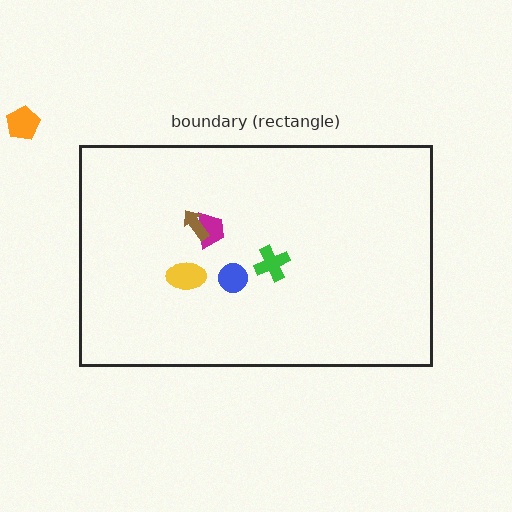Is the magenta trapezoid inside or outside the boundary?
Inside.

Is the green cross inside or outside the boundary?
Inside.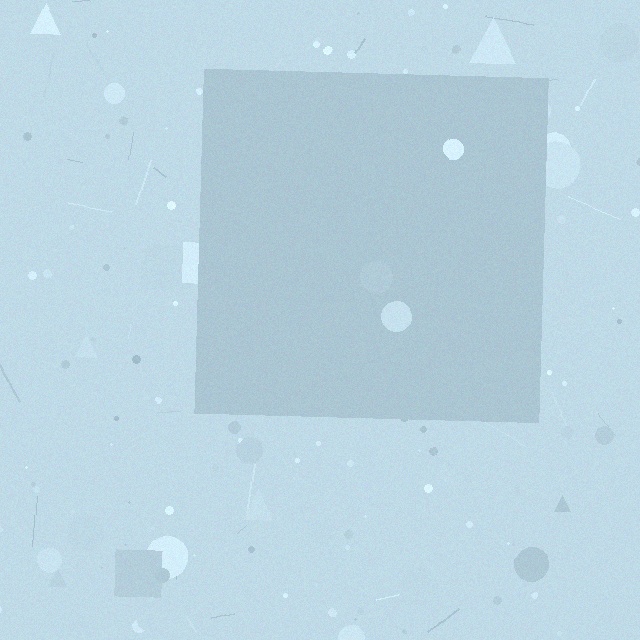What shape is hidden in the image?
A square is hidden in the image.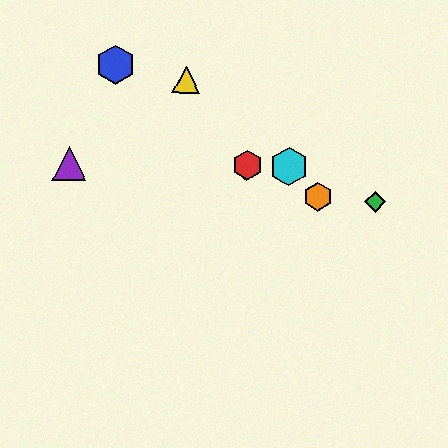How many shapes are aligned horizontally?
3 shapes (the red hexagon, the purple triangle, the cyan hexagon) are aligned horizontally.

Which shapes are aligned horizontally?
The red hexagon, the purple triangle, the cyan hexagon are aligned horizontally.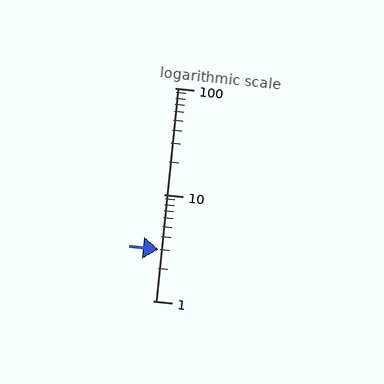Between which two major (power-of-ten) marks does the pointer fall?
The pointer is between 1 and 10.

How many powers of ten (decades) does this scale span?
The scale spans 2 decades, from 1 to 100.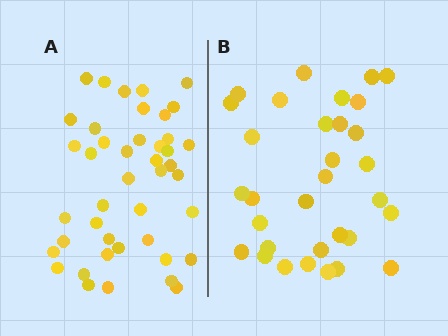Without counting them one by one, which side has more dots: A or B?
Region A (the left region) has more dots.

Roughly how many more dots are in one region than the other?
Region A has roughly 12 or so more dots than region B.